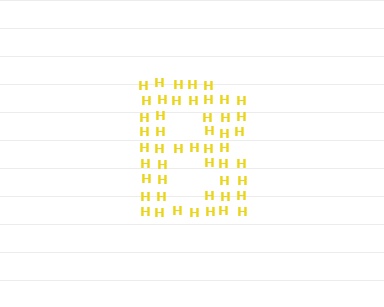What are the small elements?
The small elements are letter H's.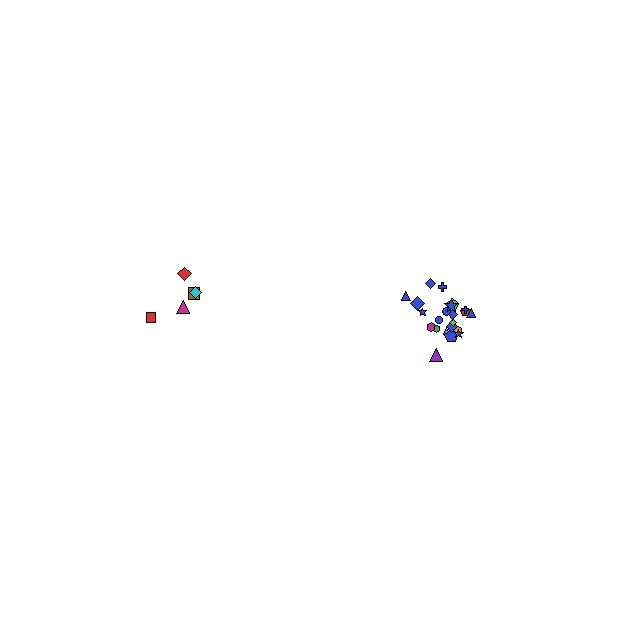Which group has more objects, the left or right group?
The right group.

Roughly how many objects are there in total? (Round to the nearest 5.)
Roughly 25 objects in total.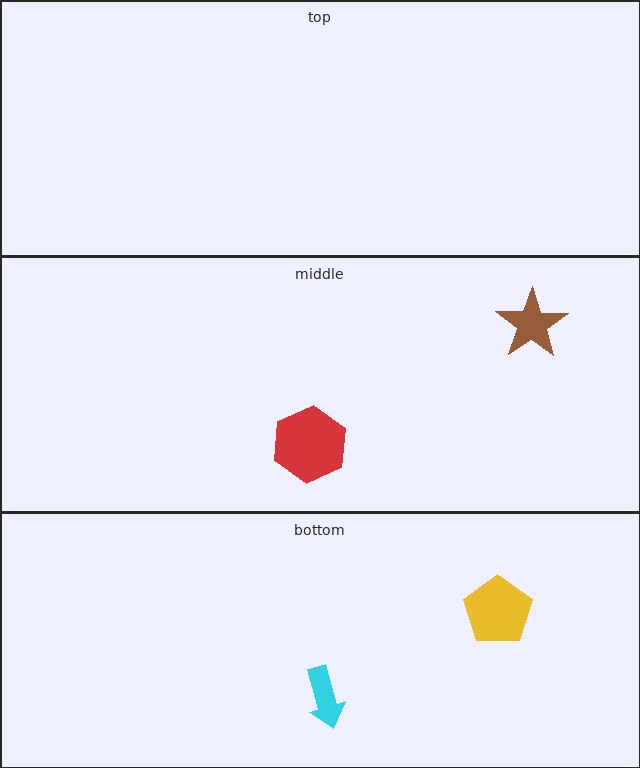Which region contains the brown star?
The middle region.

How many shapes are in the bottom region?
2.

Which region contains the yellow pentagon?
The bottom region.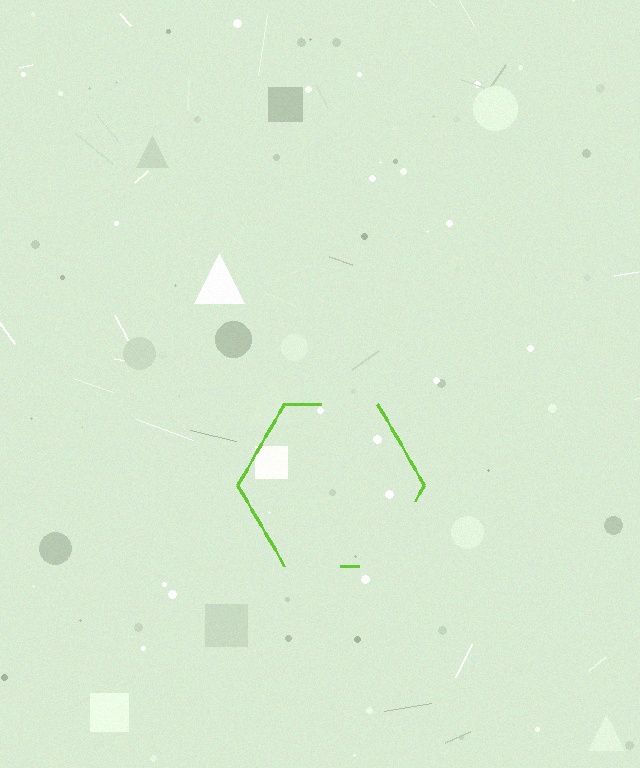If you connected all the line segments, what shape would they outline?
They would outline a hexagon.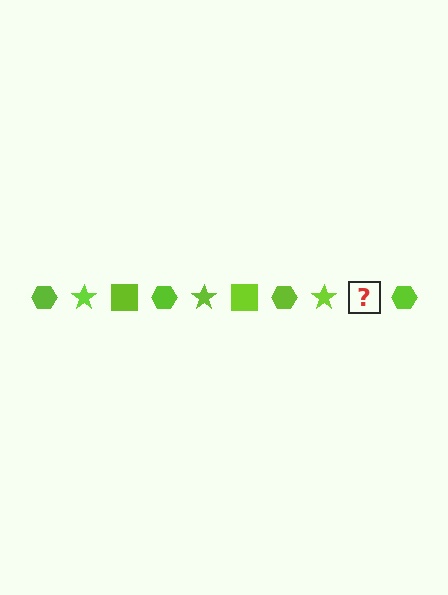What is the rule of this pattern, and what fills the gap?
The rule is that the pattern cycles through hexagon, star, square shapes in lime. The gap should be filled with a lime square.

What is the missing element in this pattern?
The missing element is a lime square.